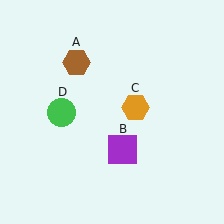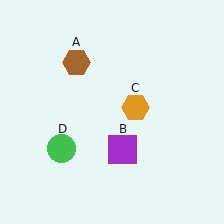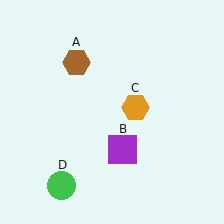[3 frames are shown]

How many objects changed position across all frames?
1 object changed position: green circle (object D).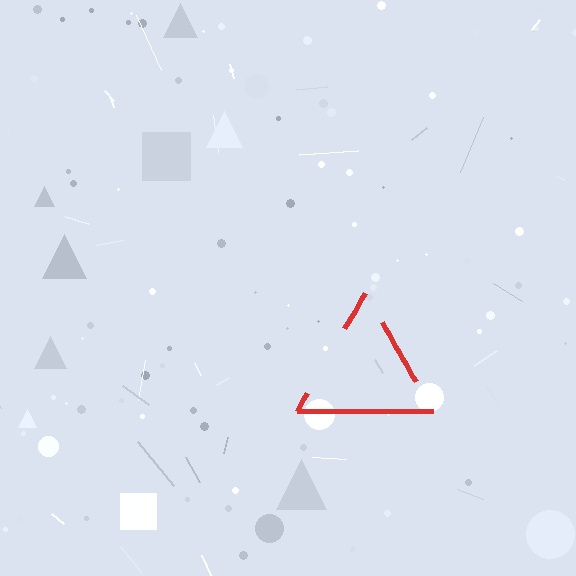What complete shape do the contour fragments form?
The contour fragments form a triangle.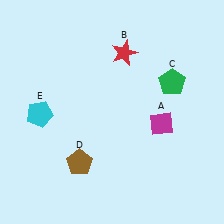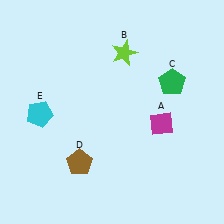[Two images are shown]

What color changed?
The star (B) changed from red in Image 1 to lime in Image 2.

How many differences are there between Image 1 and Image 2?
There is 1 difference between the two images.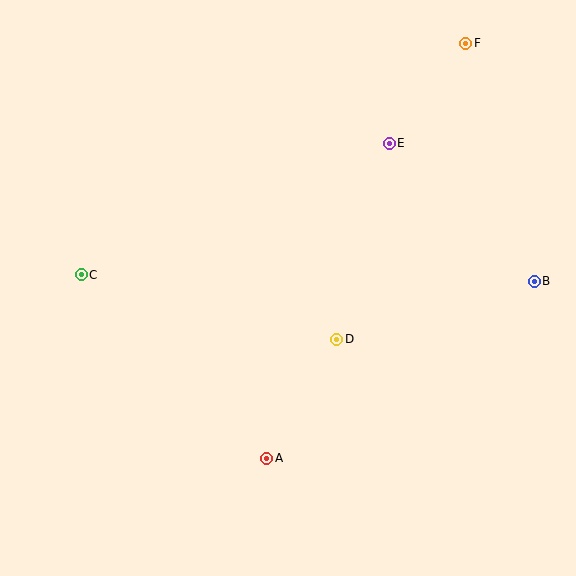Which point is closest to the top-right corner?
Point F is closest to the top-right corner.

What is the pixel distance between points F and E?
The distance between F and E is 126 pixels.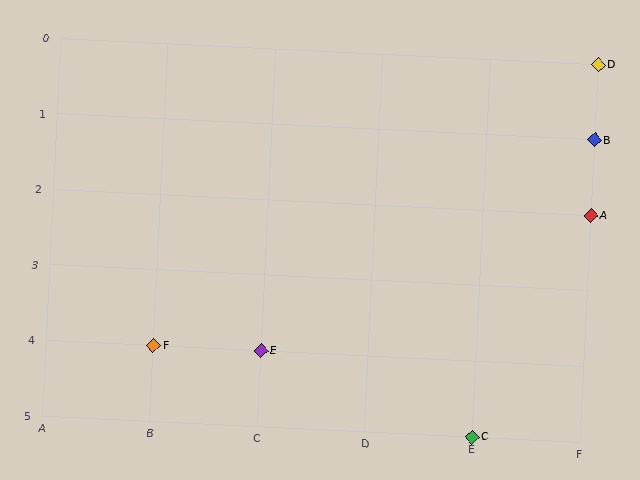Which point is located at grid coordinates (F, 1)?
Point B is at (F, 1).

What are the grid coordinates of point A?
Point A is at grid coordinates (F, 2).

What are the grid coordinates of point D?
Point D is at grid coordinates (F, 0).